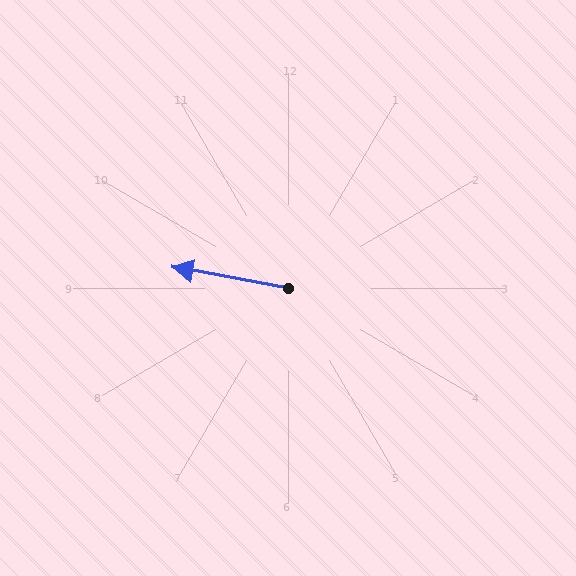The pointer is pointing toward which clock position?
Roughly 9 o'clock.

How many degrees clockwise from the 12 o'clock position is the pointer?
Approximately 280 degrees.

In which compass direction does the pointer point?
West.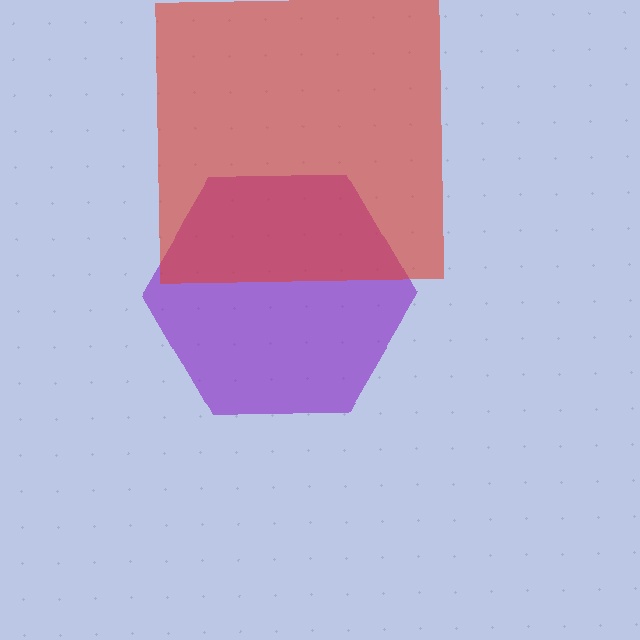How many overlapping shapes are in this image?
There are 2 overlapping shapes in the image.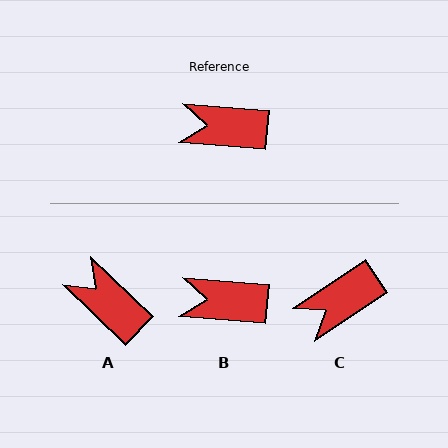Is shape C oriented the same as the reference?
No, it is off by about 39 degrees.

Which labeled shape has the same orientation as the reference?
B.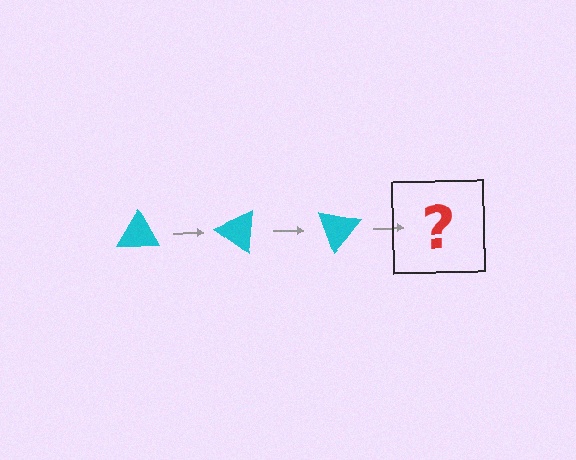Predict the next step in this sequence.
The next step is a cyan triangle rotated 105 degrees.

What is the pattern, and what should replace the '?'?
The pattern is that the triangle rotates 35 degrees each step. The '?' should be a cyan triangle rotated 105 degrees.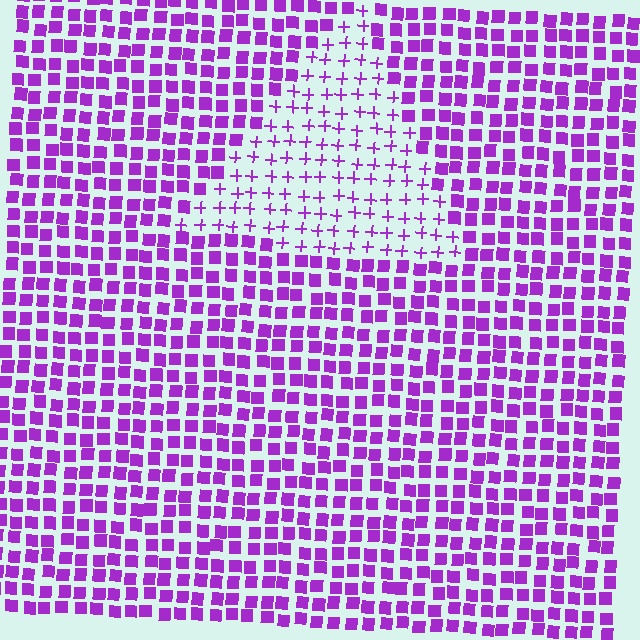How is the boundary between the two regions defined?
The boundary is defined by a change in element shape: plus signs inside vs. squares outside. All elements share the same color and spacing.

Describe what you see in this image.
The image is filled with small purple elements arranged in a uniform grid. A triangle-shaped region contains plus signs, while the surrounding area contains squares. The boundary is defined purely by the change in element shape.